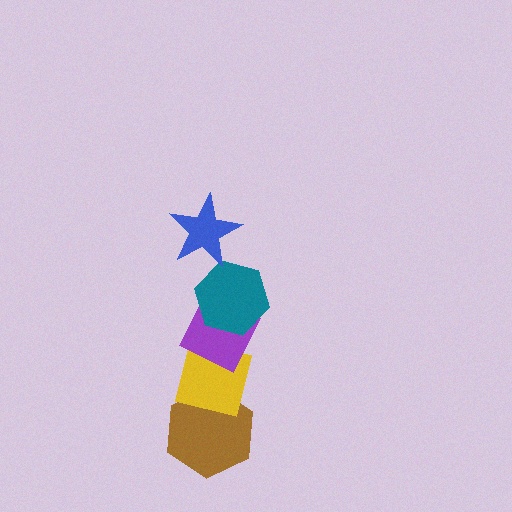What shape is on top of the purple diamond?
The teal hexagon is on top of the purple diamond.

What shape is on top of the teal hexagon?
The blue star is on top of the teal hexagon.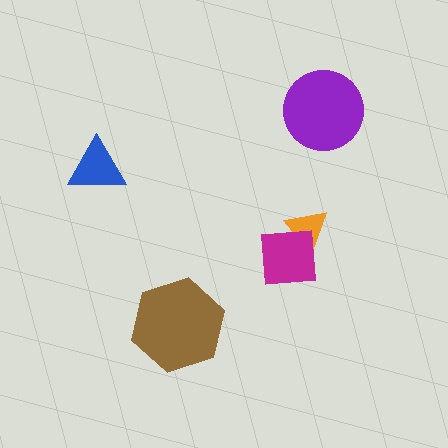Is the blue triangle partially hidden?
No, no other shape covers it.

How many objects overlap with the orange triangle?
1 object overlaps with the orange triangle.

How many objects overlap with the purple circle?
0 objects overlap with the purple circle.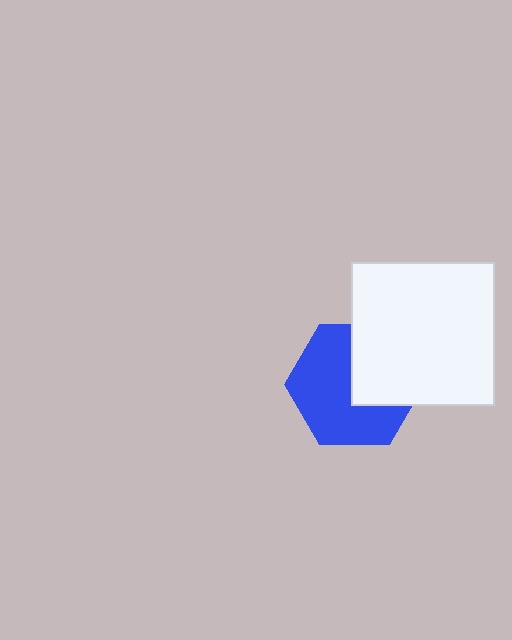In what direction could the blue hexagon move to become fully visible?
The blue hexagon could move toward the lower-left. That would shift it out from behind the white square entirely.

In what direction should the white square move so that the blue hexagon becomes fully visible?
The white square should move toward the upper-right. That is the shortest direction to clear the overlap and leave the blue hexagon fully visible.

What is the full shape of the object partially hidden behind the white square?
The partially hidden object is a blue hexagon.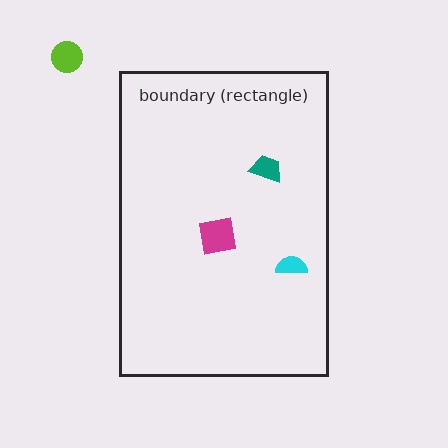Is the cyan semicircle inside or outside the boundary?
Inside.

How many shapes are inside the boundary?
3 inside, 1 outside.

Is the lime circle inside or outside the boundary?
Outside.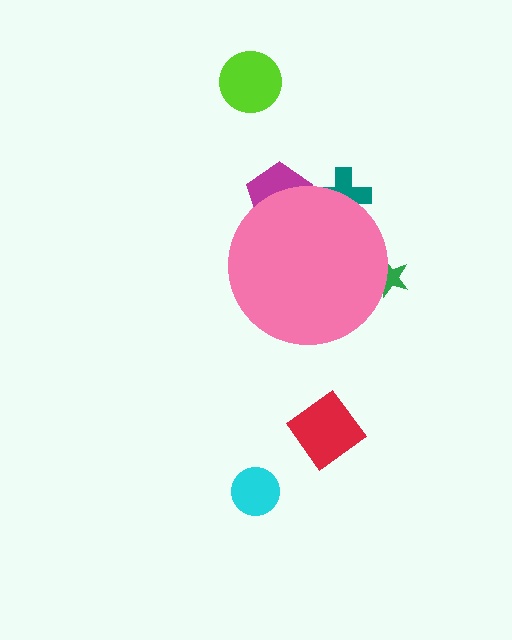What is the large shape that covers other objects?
A pink circle.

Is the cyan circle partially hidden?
No, the cyan circle is fully visible.